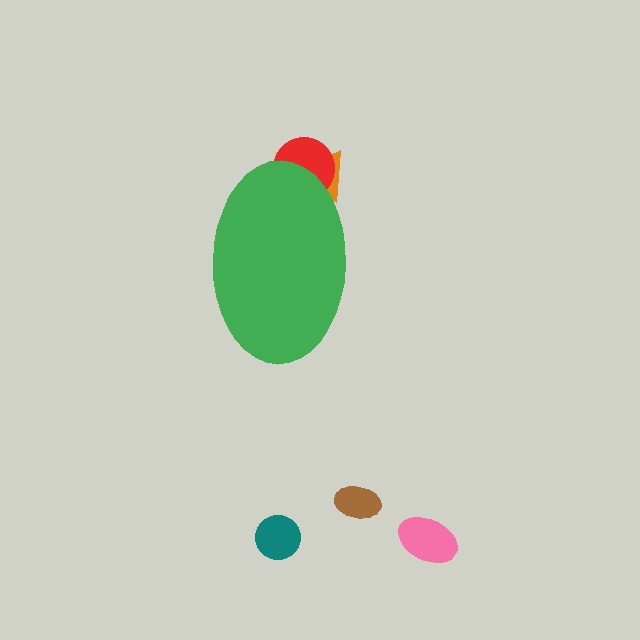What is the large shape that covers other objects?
A green ellipse.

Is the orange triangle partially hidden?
Yes, the orange triangle is partially hidden behind the green ellipse.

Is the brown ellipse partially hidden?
No, the brown ellipse is fully visible.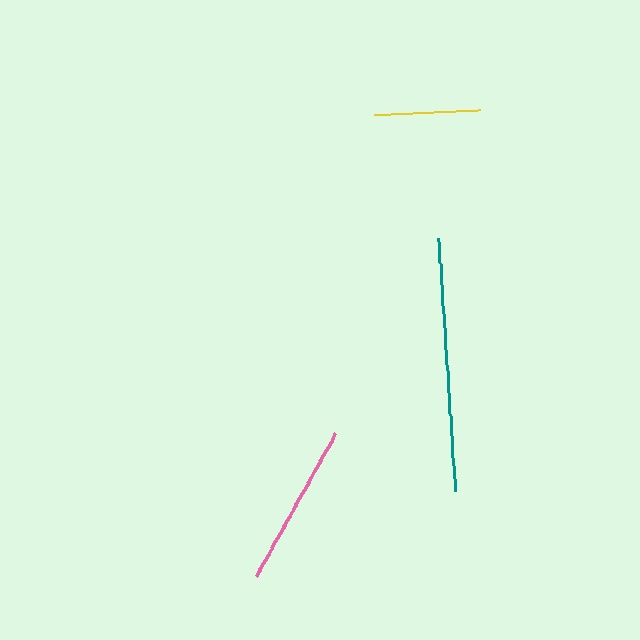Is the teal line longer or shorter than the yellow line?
The teal line is longer than the yellow line.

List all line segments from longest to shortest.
From longest to shortest: teal, pink, yellow.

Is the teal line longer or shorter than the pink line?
The teal line is longer than the pink line.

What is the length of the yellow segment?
The yellow segment is approximately 107 pixels long.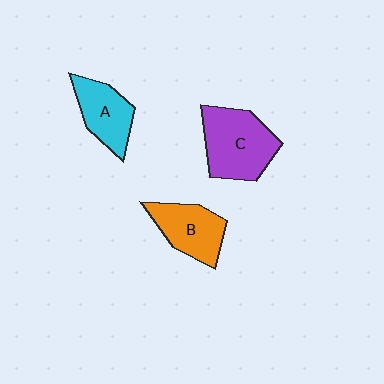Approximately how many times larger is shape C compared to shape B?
Approximately 1.4 times.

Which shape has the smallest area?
Shape A (cyan).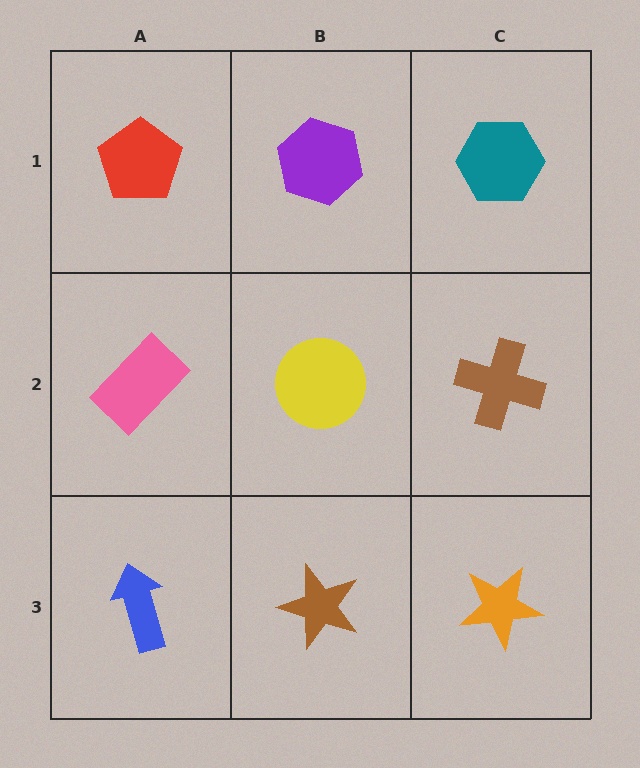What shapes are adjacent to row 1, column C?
A brown cross (row 2, column C), a purple hexagon (row 1, column B).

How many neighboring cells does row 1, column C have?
2.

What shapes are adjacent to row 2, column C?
A teal hexagon (row 1, column C), an orange star (row 3, column C), a yellow circle (row 2, column B).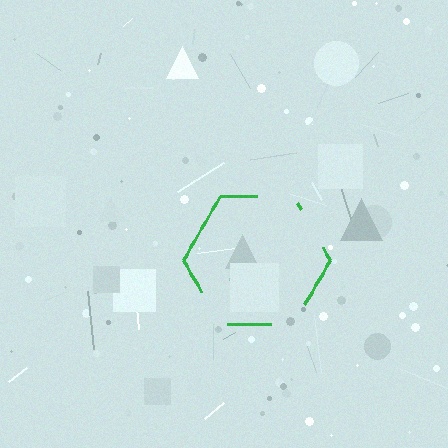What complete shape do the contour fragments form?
The contour fragments form a hexagon.